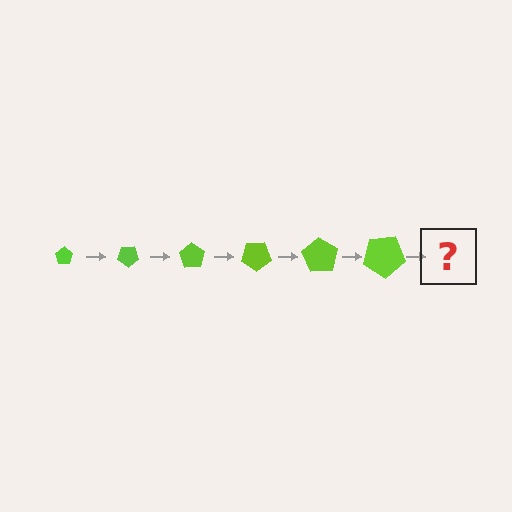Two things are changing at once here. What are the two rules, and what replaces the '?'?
The two rules are that the pentagon grows larger each step and it rotates 35 degrees each step. The '?' should be a pentagon, larger than the previous one and rotated 210 degrees from the start.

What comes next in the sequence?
The next element should be a pentagon, larger than the previous one and rotated 210 degrees from the start.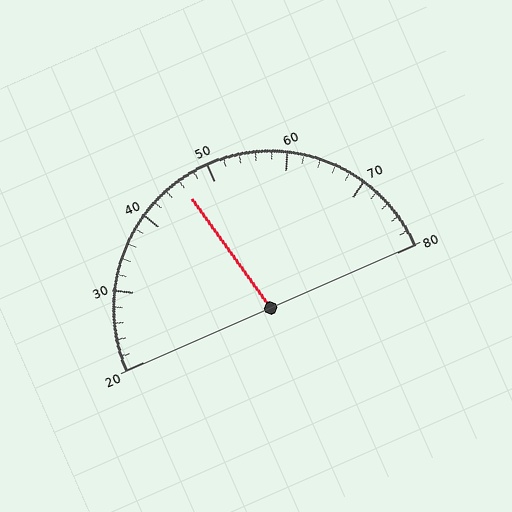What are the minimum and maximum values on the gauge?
The gauge ranges from 20 to 80.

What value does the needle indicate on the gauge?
The needle indicates approximately 46.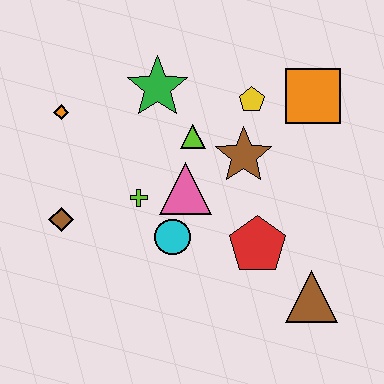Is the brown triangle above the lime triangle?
No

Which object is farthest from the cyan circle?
The orange square is farthest from the cyan circle.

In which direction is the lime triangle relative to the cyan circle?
The lime triangle is above the cyan circle.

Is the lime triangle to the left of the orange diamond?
No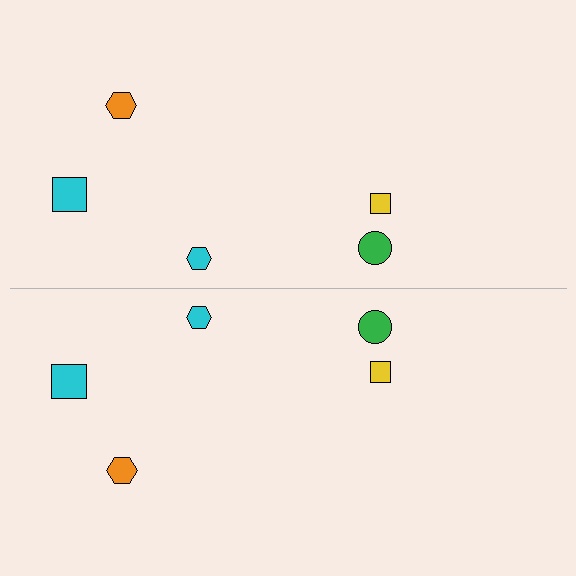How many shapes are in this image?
There are 10 shapes in this image.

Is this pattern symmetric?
Yes, this pattern has bilateral (reflection) symmetry.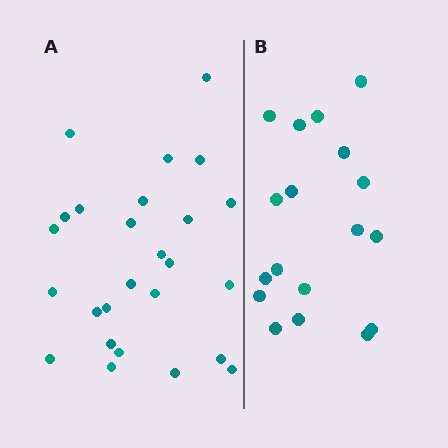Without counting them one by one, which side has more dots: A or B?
Region A (the left region) has more dots.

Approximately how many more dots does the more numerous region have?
Region A has roughly 8 or so more dots than region B.